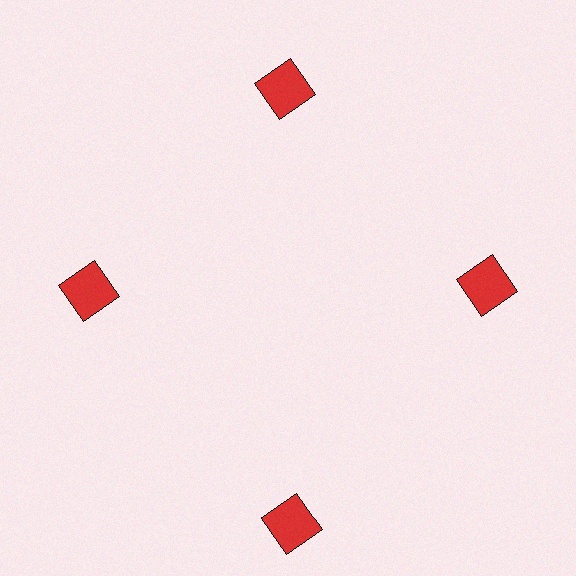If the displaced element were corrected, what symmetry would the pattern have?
It would have 4-fold rotational symmetry — the pattern would map onto itself every 90 degrees.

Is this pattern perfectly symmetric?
No. The 4 red squares are arranged in a ring, but one element near the 6 o'clock position is pushed outward from the center, breaking the 4-fold rotational symmetry.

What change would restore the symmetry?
The symmetry would be restored by moving it inward, back onto the ring so that all 4 squares sit at equal angles and equal distance from the center.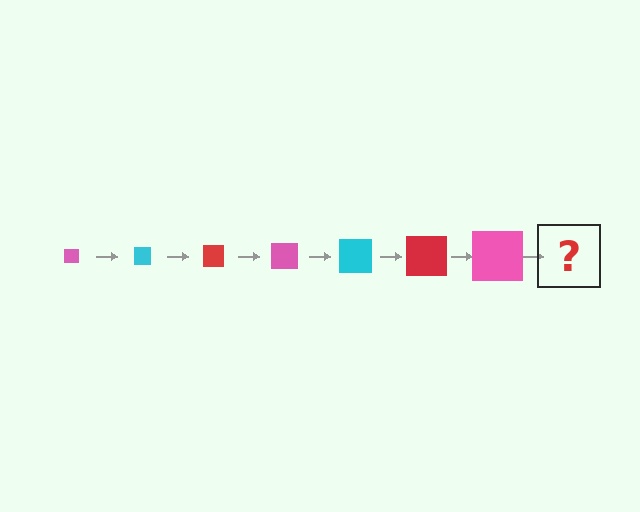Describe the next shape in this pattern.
It should be a cyan square, larger than the previous one.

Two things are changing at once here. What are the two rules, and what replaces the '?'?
The two rules are that the square grows larger each step and the color cycles through pink, cyan, and red. The '?' should be a cyan square, larger than the previous one.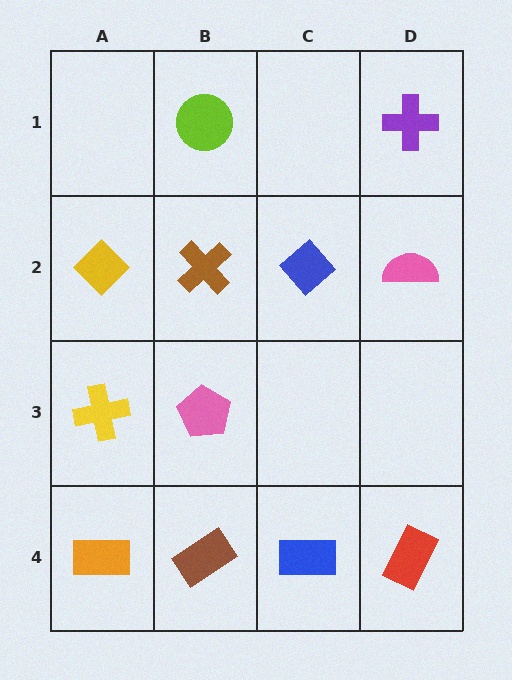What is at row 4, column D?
A red rectangle.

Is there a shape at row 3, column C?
No, that cell is empty.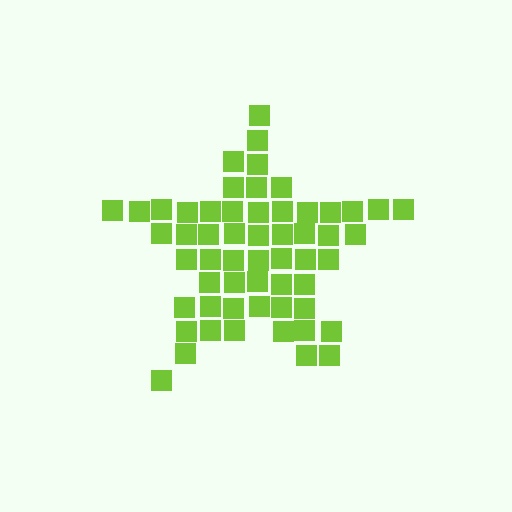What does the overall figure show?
The overall figure shows a star.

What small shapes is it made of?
It is made of small squares.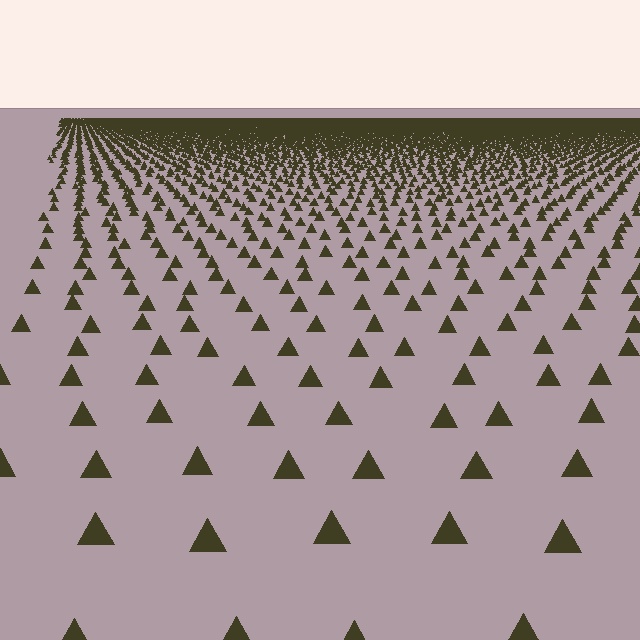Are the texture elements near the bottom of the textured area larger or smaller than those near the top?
Larger. Near the bottom, elements are closer to the viewer and appear at a bigger on-screen size.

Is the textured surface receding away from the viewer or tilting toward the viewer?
The surface is receding away from the viewer. Texture elements get smaller and denser toward the top.